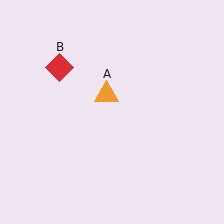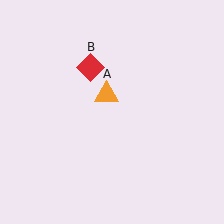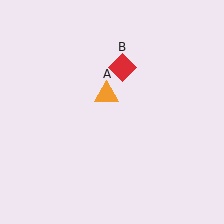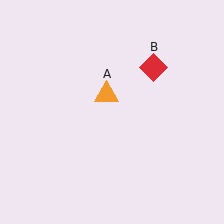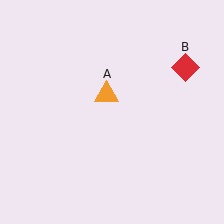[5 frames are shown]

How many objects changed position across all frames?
1 object changed position: red diamond (object B).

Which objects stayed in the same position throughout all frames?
Orange triangle (object A) remained stationary.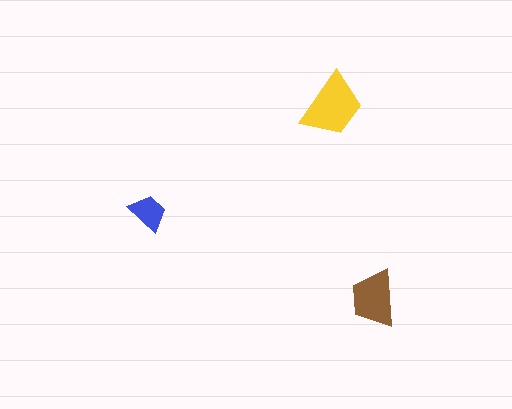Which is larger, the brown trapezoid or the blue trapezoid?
The brown one.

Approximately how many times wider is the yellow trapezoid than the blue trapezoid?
About 1.5 times wider.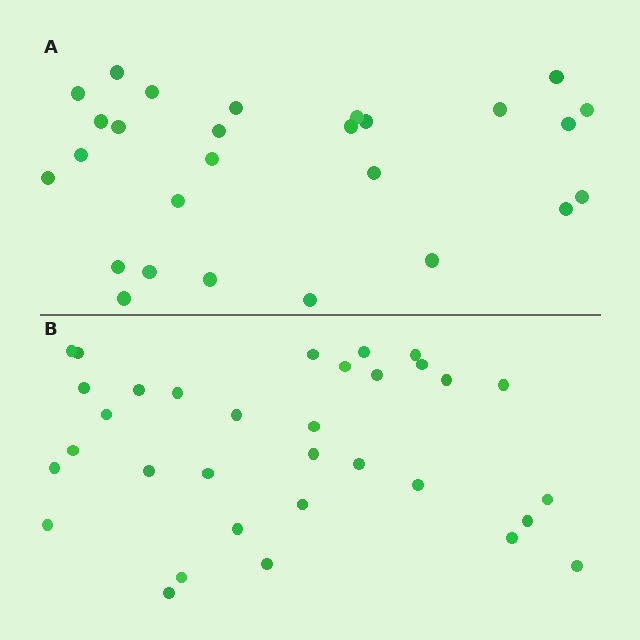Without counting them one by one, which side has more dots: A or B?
Region B (the bottom region) has more dots.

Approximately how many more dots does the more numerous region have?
Region B has about 6 more dots than region A.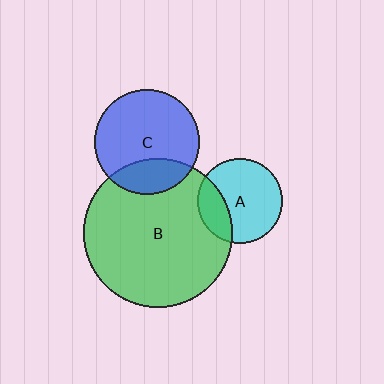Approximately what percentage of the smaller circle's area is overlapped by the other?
Approximately 25%.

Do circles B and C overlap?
Yes.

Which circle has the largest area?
Circle B (green).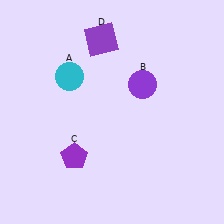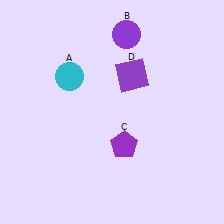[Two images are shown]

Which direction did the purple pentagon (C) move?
The purple pentagon (C) moved right.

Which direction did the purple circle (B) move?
The purple circle (B) moved up.